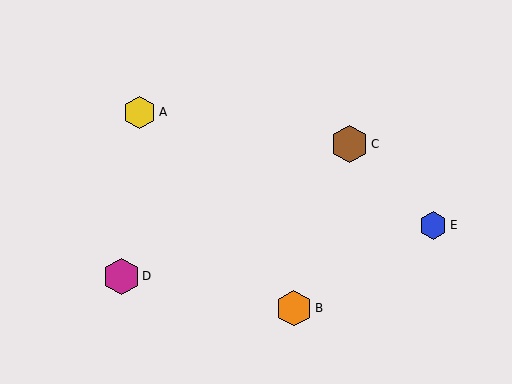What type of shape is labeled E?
Shape E is a blue hexagon.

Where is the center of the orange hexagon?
The center of the orange hexagon is at (294, 308).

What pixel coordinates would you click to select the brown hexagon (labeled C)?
Click at (350, 144) to select the brown hexagon C.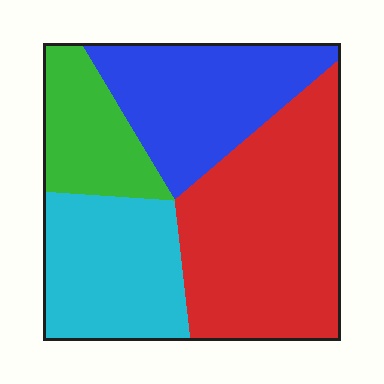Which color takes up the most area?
Red, at roughly 40%.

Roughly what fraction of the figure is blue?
Blue covers around 25% of the figure.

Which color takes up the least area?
Green, at roughly 15%.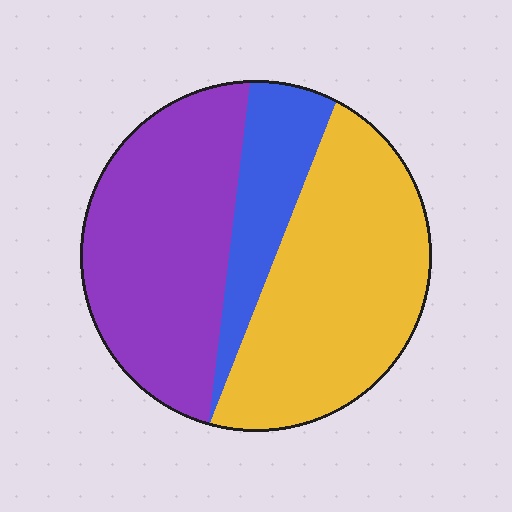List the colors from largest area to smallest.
From largest to smallest: yellow, purple, blue.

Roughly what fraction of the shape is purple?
Purple covers around 40% of the shape.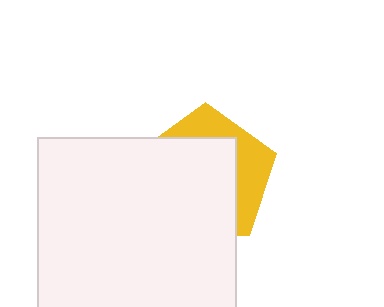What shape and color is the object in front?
The object in front is a white square.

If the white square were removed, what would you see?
You would see the complete yellow pentagon.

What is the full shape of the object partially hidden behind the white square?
The partially hidden object is a yellow pentagon.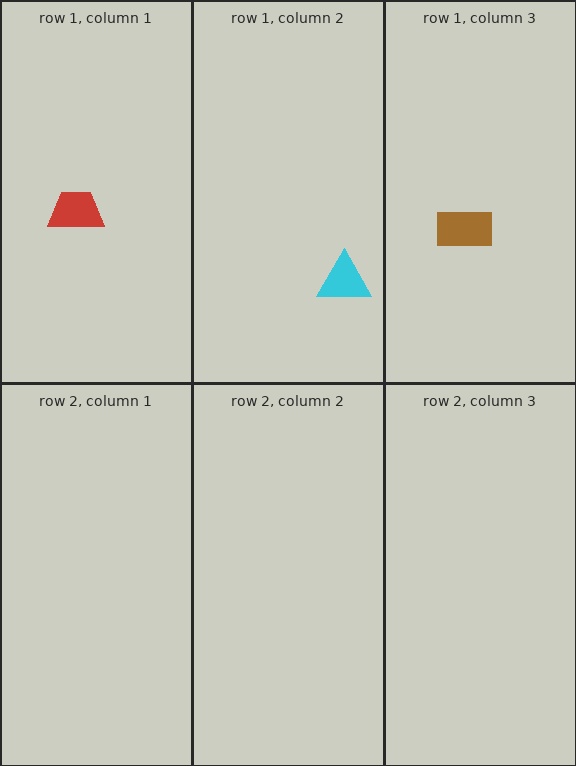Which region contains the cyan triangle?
The row 1, column 2 region.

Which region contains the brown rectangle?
The row 1, column 3 region.